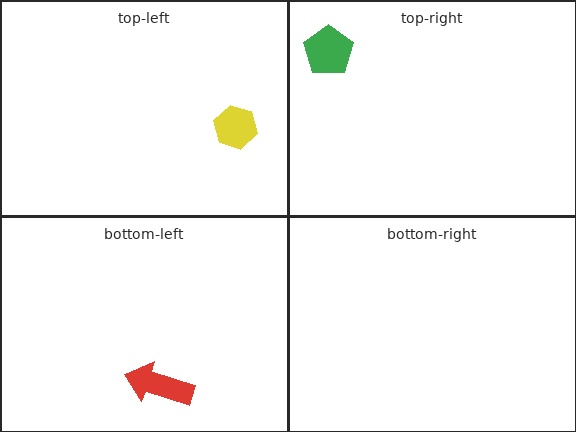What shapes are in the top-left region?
The yellow hexagon.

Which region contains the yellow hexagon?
The top-left region.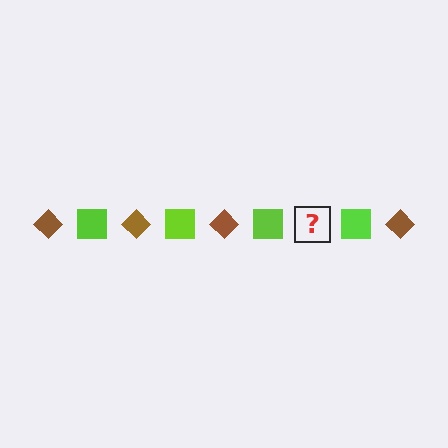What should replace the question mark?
The question mark should be replaced with a brown diamond.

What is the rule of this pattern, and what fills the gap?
The rule is that the pattern alternates between brown diamond and lime square. The gap should be filled with a brown diamond.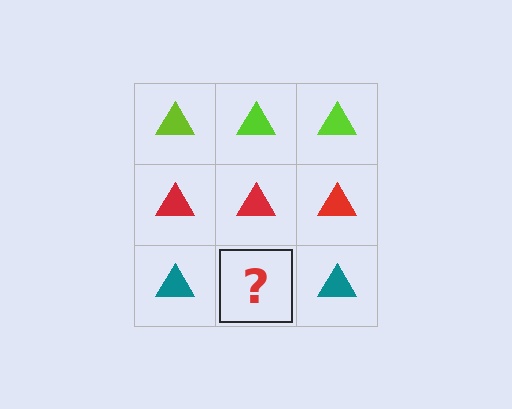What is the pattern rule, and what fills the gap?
The rule is that each row has a consistent color. The gap should be filled with a teal triangle.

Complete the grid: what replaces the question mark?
The question mark should be replaced with a teal triangle.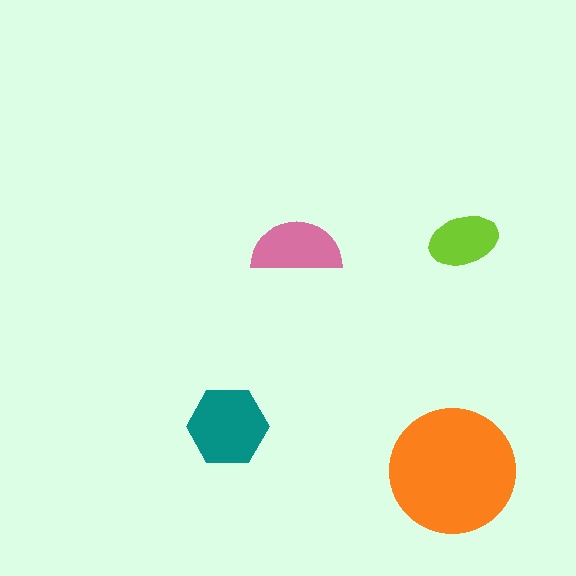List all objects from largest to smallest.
The orange circle, the teal hexagon, the pink semicircle, the lime ellipse.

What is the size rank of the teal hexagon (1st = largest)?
2nd.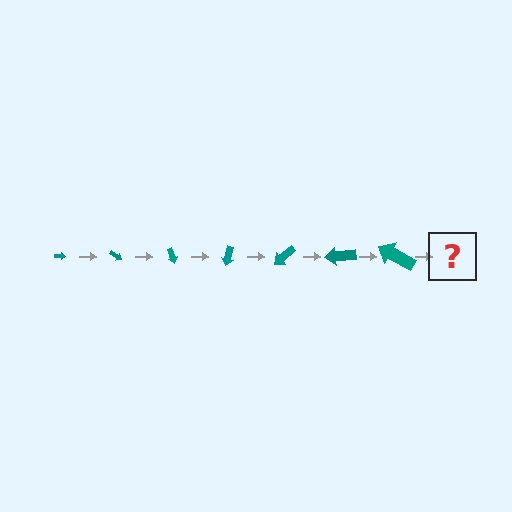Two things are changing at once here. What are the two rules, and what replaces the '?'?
The two rules are that the arrow grows larger each step and it rotates 35 degrees each step. The '?' should be an arrow, larger than the previous one and rotated 245 degrees from the start.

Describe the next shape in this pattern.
It should be an arrow, larger than the previous one and rotated 245 degrees from the start.